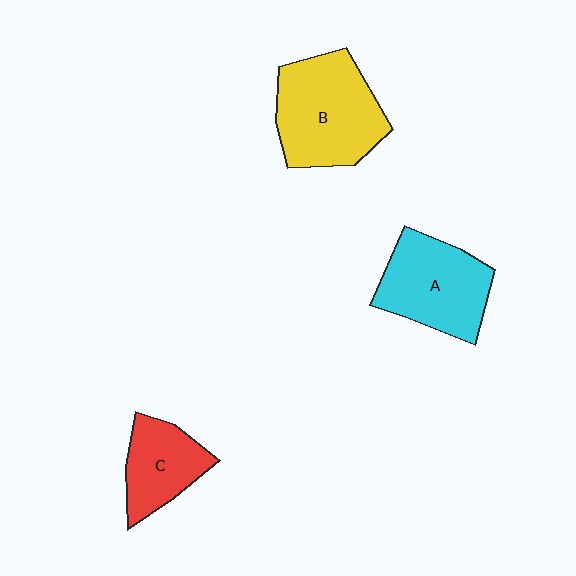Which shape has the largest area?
Shape B (yellow).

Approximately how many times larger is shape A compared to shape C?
Approximately 1.4 times.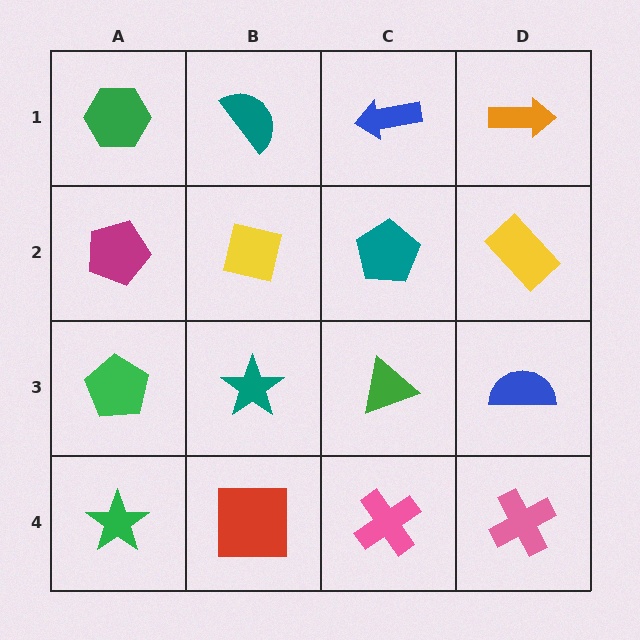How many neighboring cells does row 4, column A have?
2.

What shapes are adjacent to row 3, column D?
A yellow rectangle (row 2, column D), a pink cross (row 4, column D), a green triangle (row 3, column C).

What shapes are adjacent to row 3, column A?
A magenta pentagon (row 2, column A), a green star (row 4, column A), a teal star (row 3, column B).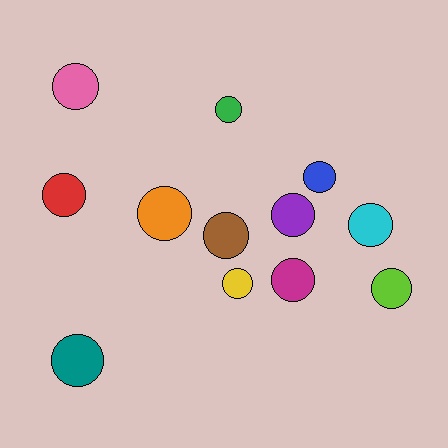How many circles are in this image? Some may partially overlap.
There are 12 circles.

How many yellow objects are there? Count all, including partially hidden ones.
There is 1 yellow object.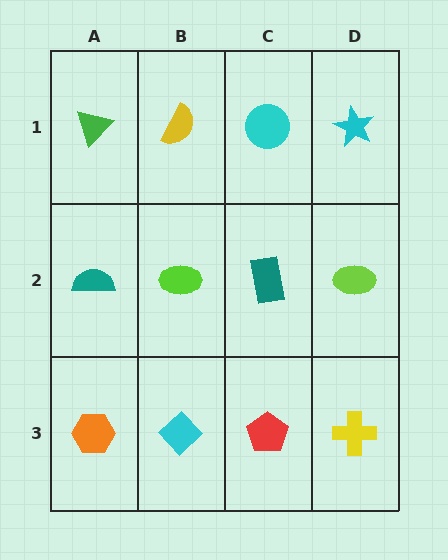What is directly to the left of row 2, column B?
A teal semicircle.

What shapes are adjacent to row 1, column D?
A lime ellipse (row 2, column D), a cyan circle (row 1, column C).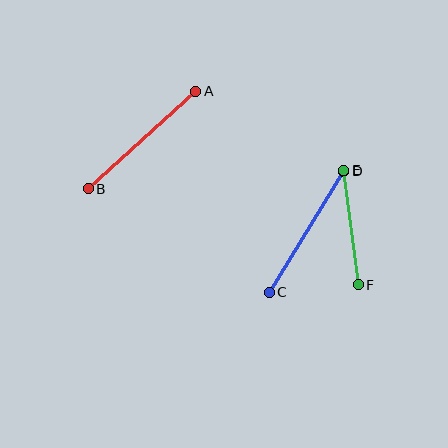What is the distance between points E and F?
The distance is approximately 115 pixels.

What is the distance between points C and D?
The distance is approximately 142 pixels.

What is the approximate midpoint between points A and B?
The midpoint is at approximately (142, 140) pixels.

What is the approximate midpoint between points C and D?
The midpoint is at approximately (307, 232) pixels.